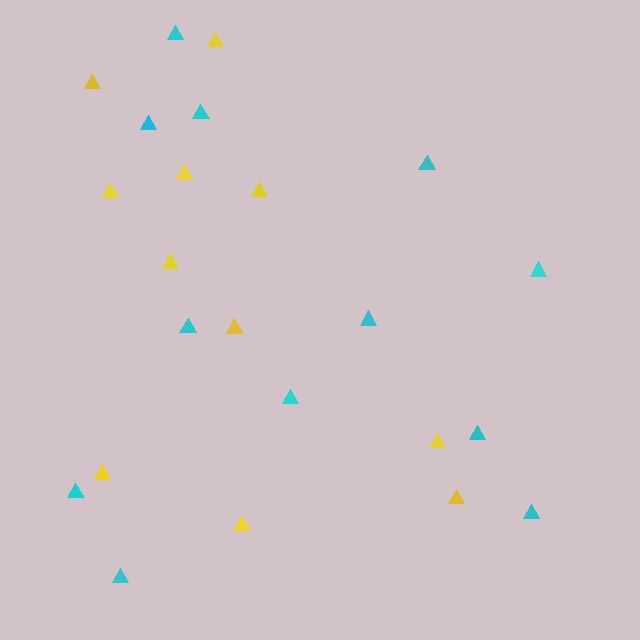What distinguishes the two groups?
There are 2 groups: one group of yellow triangles (11) and one group of cyan triangles (12).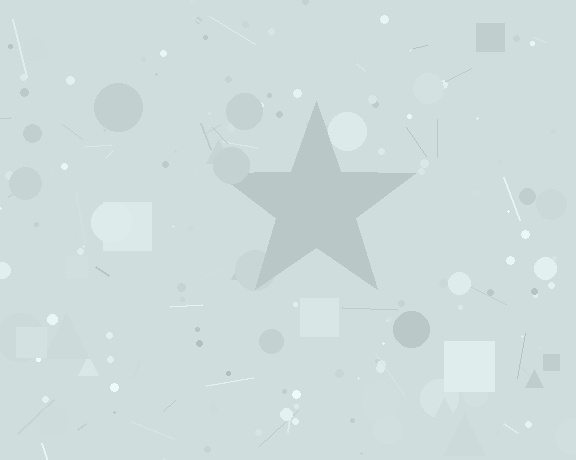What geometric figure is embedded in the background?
A star is embedded in the background.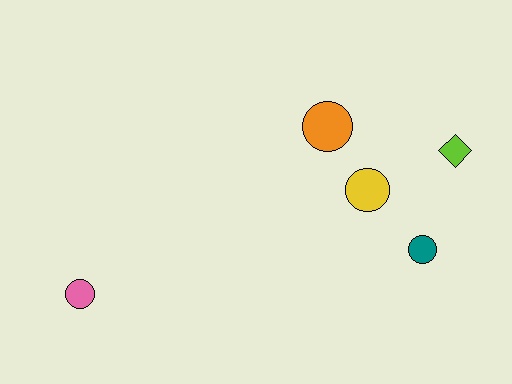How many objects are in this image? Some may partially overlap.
There are 5 objects.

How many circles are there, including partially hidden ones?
There are 4 circles.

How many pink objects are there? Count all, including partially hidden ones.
There is 1 pink object.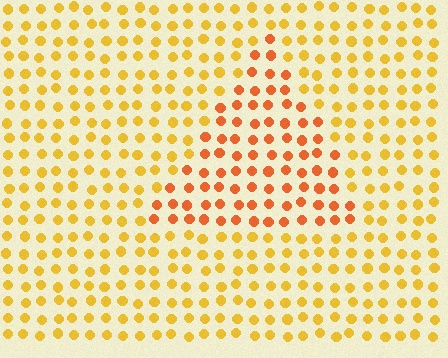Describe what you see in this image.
The image is filled with small yellow elements in a uniform arrangement. A triangle-shaped region is visible where the elements are tinted to a slightly different hue, forming a subtle color boundary.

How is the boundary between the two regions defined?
The boundary is defined purely by a slight shift in hue (about 29 degrees). Spacing, size, and orientation are identical on both sides.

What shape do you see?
I see a triangle.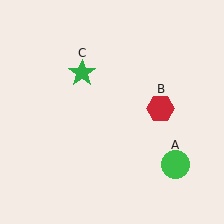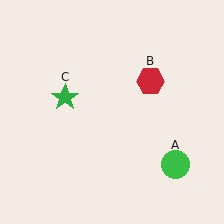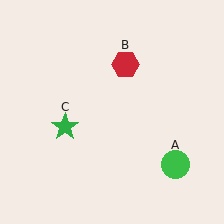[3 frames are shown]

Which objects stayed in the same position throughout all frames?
Green circle (object A) remained stationary.